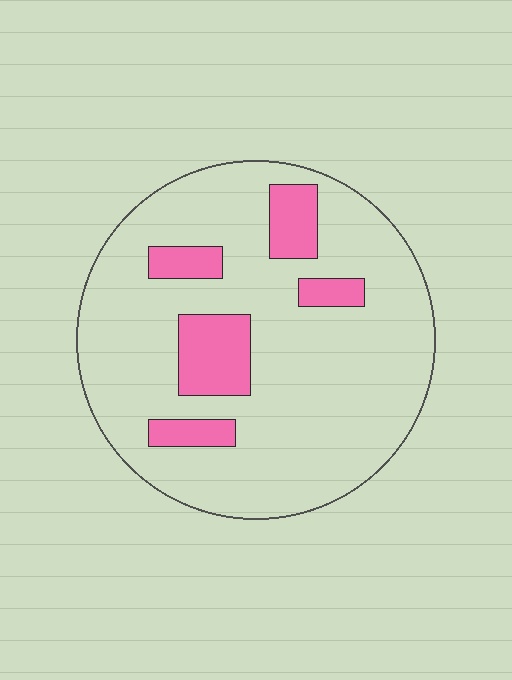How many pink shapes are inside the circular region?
5.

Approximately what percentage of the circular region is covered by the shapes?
Approximately 15%.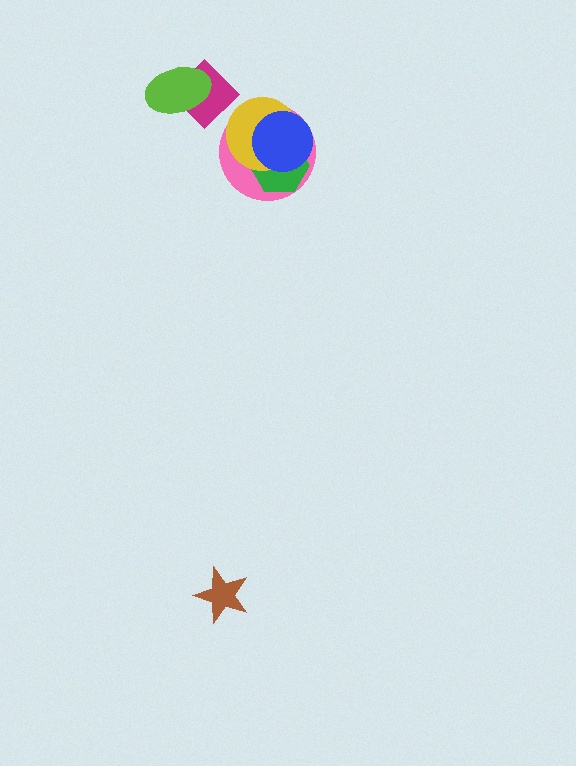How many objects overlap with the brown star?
0 objects overlap with the brown star.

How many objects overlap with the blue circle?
3 objects overlap with the blue circle.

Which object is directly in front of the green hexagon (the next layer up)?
The yellow circle is directly in front of the green hexagon.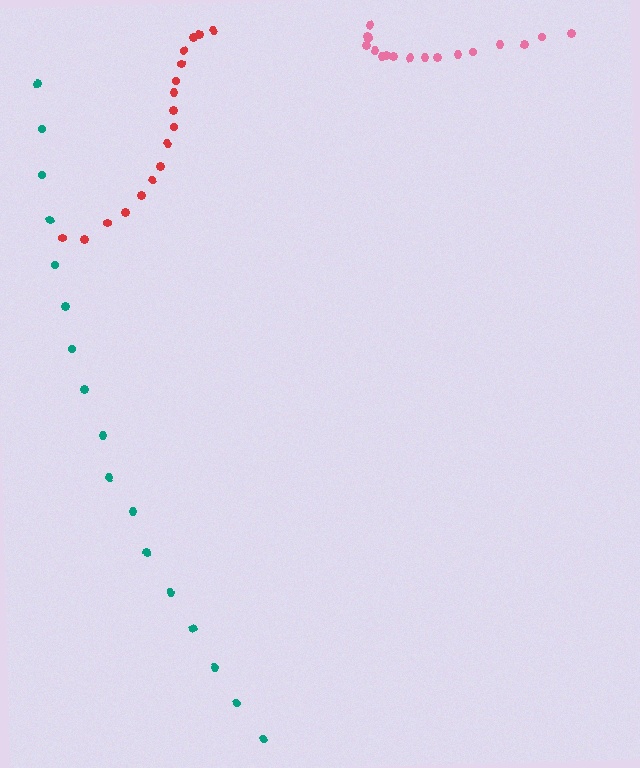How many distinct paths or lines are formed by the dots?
There are 3 distinct paths.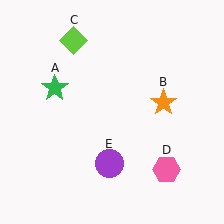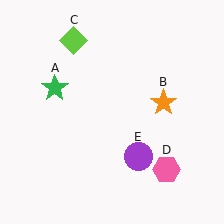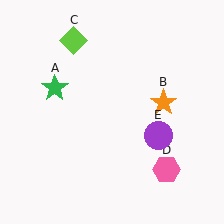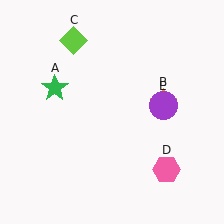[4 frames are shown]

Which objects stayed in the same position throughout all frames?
Green star (object A) and orange star (object B) and lime diamond (object C) and pink hexagon (object D) remained stationary.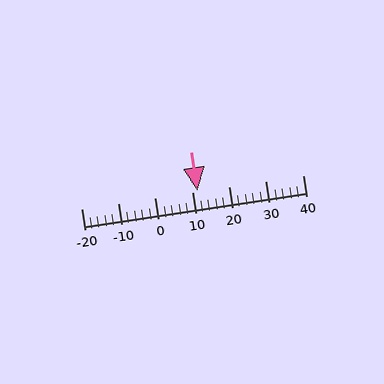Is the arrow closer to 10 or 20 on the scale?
The arrow is closer to 10.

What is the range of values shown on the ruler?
The ruler shows values from -20 to 40.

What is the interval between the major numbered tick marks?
The major tick marks are spaced 10 units apart.